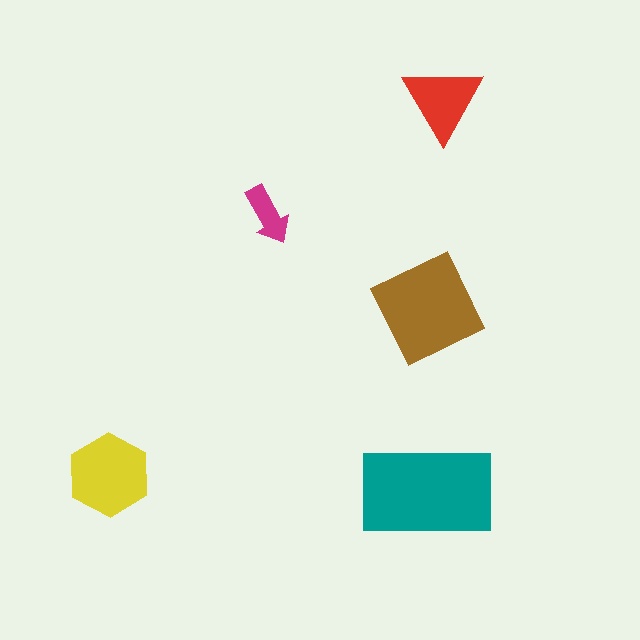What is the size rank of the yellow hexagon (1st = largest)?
3rd.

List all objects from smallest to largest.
The magenta arrow, the red triangle, the yellow hexagon, the brown square, the teal rectangle.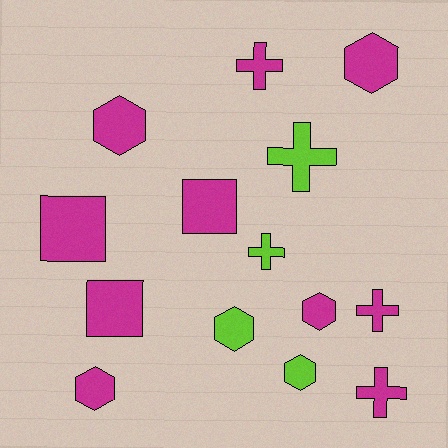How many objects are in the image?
There are 14 objects.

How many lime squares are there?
There are no lime squares.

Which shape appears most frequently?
Hexagon, with 6 objects.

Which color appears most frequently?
Magenta, with 10 objects.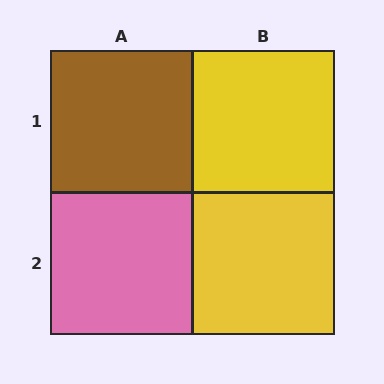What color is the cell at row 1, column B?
Yellow.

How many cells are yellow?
2 cells are yellow.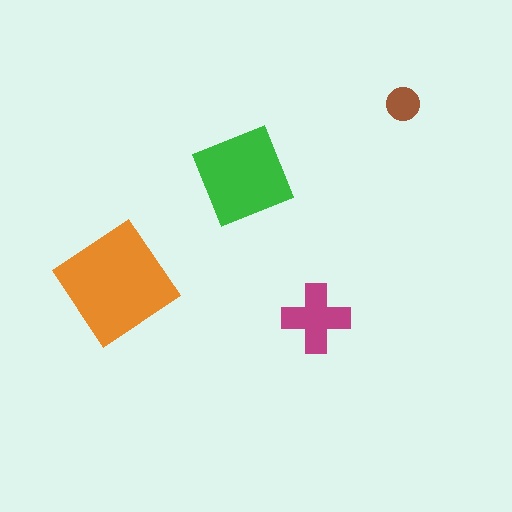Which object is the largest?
The orange diamond.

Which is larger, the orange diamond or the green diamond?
The orange diamond.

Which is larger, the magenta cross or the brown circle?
The magenta cross.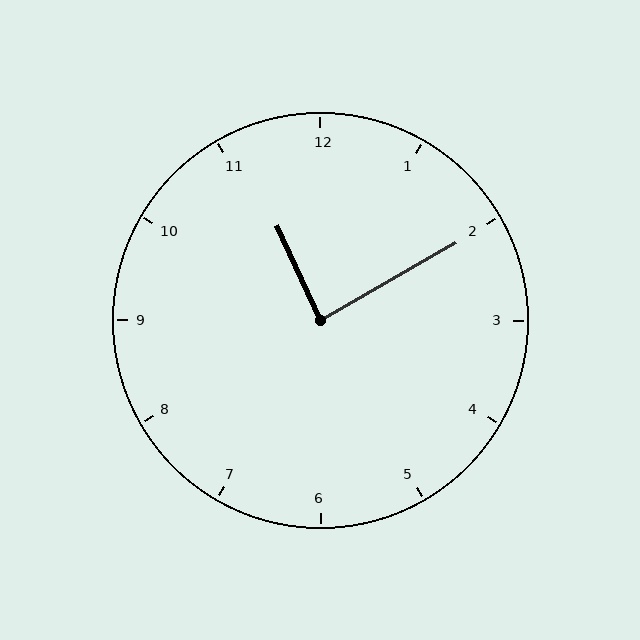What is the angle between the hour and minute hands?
Approximately 85 degrees.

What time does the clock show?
11:10.